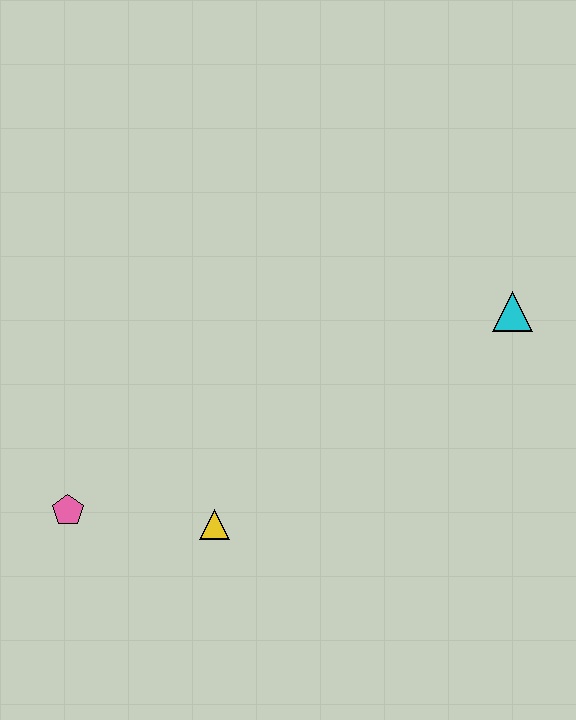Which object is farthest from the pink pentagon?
The cyan triangle is farthest from the pink pentagon.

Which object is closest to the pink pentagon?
The yellow triangle is closest to the pink pentagon.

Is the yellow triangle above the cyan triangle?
No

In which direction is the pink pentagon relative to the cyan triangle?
The pink pentagon is to the left of the cyan triangle.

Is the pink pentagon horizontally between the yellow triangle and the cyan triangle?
No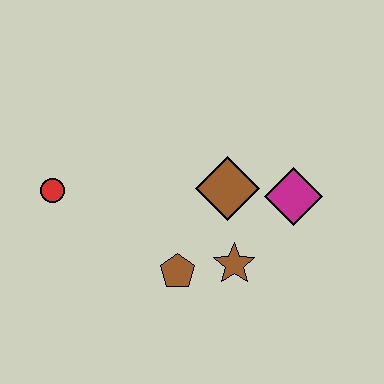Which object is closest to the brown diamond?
The magenta diamond is closest to the brown diamond.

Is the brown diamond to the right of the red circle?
Yes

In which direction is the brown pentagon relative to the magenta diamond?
The brown pentagon is to the left of the magenta diamond.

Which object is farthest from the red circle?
The magenta diamond is farthest from the red circle.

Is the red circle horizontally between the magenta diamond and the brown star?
No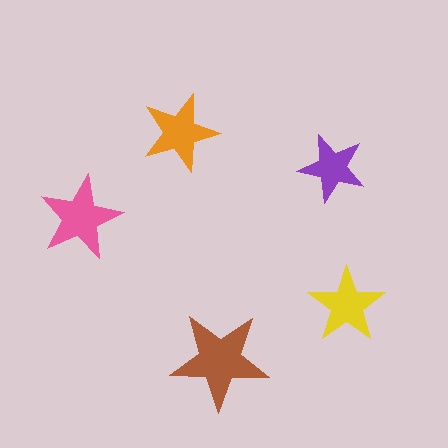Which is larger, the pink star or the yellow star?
The pink one.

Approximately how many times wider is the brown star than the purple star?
About 1.5 times wider.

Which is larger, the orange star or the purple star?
The orange one.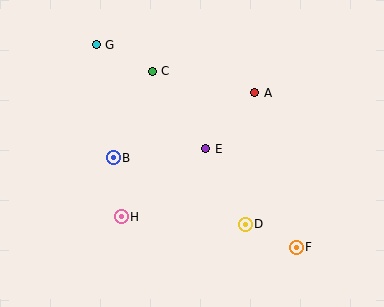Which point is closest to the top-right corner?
Point A is closest to the top-right corner.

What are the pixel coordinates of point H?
Point H is at (121, 217).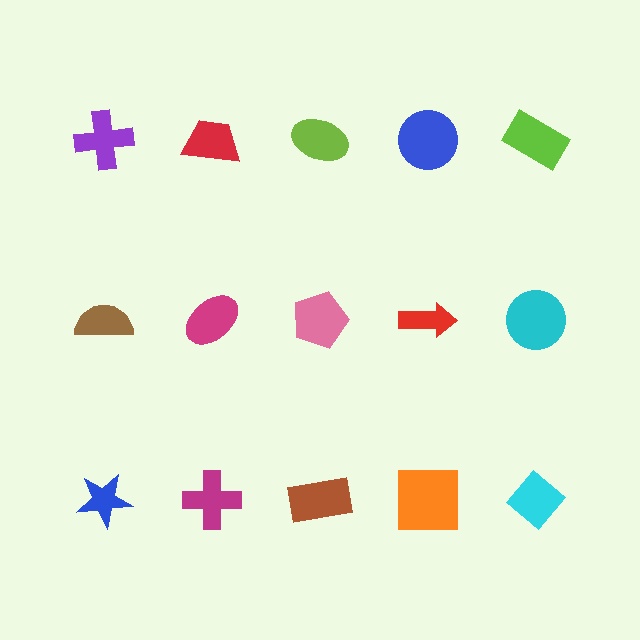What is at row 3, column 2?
A magenta cross.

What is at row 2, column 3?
A pink pentagon.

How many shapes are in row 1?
5 shapes.